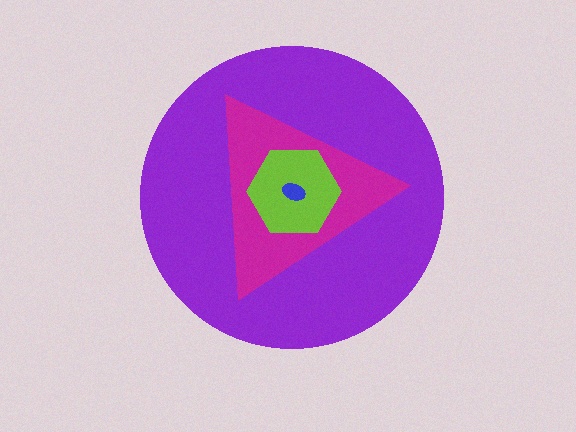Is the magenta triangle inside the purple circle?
Yes.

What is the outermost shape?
The purple circle.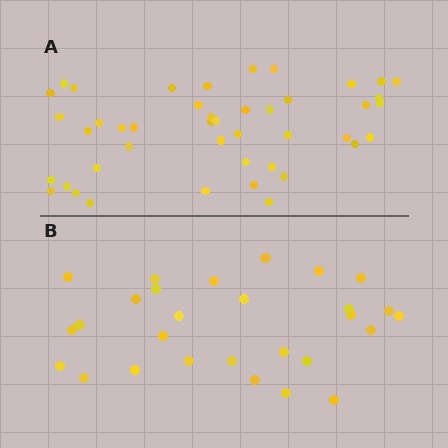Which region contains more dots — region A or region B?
Region A (the top region) has more dots.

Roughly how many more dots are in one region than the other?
Region A has approximately 15 more dots than region B.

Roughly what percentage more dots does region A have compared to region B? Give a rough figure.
About 55% more.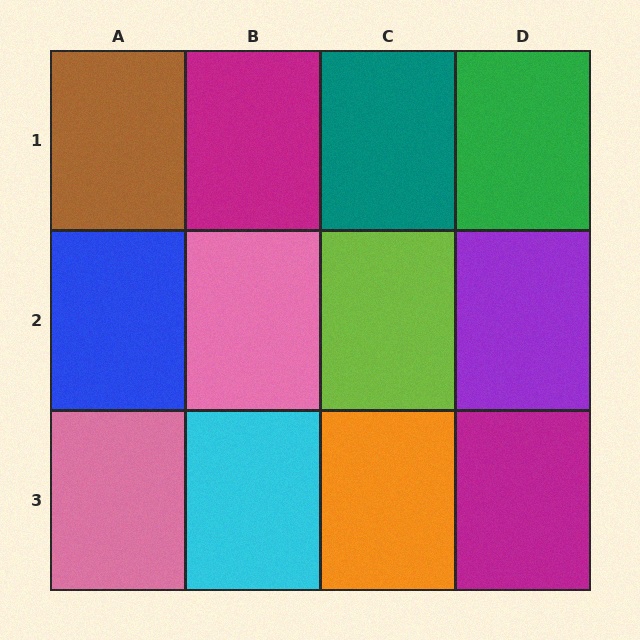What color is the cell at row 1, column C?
Teal.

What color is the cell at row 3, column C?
Orange.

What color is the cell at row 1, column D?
Green.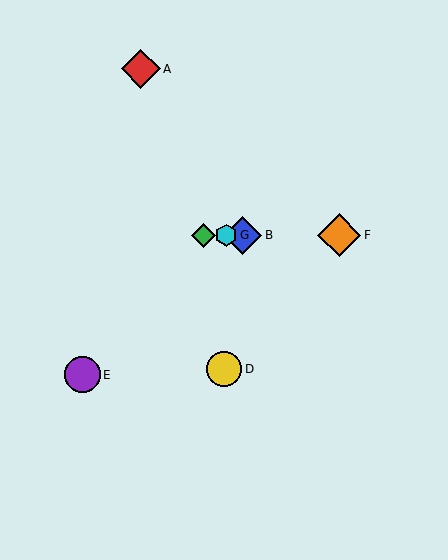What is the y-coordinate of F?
Object F is at y≈235.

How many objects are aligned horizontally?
4 objects (B, C, F, G) are aligned horizontally.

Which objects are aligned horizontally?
Objects B, C, F, G are aligned horizontally.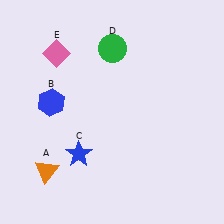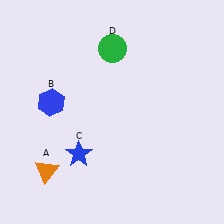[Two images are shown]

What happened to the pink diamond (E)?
The pink diamond (E) was removed in Image 2. It was in the top-left area of Image 1.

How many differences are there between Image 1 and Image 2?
There is 1 difference between the two images.